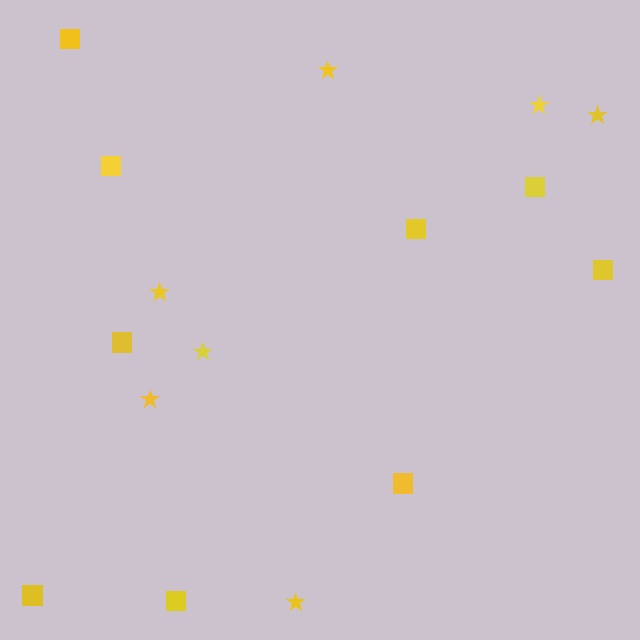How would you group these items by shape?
There are 2 groups: one group of squares (9) and one group of stars (7).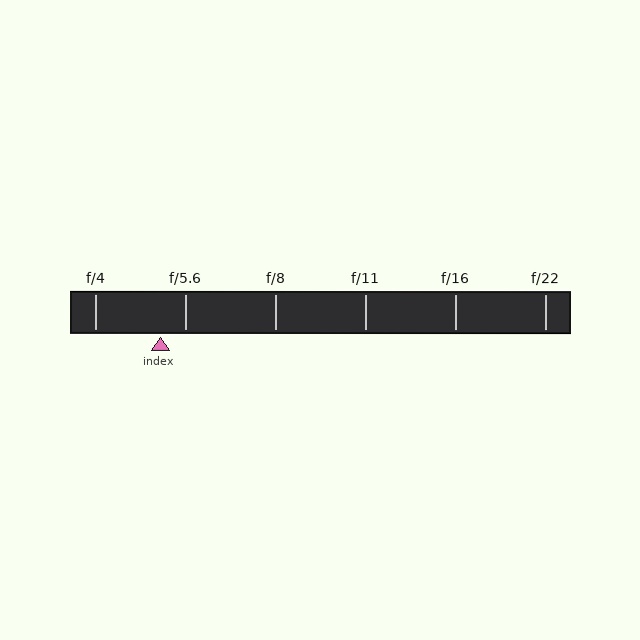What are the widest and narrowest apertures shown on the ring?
The widest aperture shown is f/4 and the narrowest is f/22.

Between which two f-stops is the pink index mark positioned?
The index mark is between f/4 and f/5.6.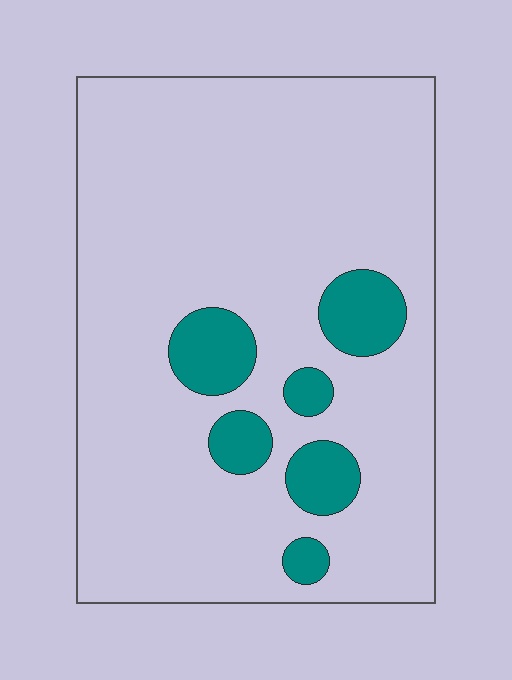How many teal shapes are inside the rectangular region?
6.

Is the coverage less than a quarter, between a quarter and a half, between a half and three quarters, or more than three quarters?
Less than a quarter.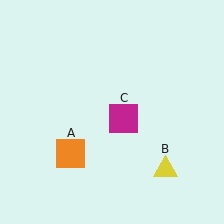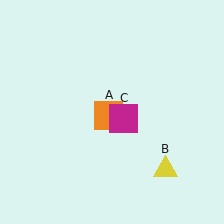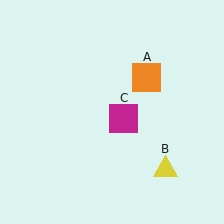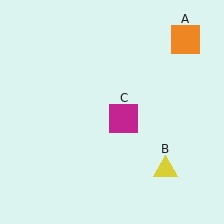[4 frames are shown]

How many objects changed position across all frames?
1 object changed position: orange square (object A).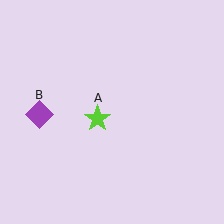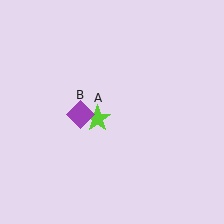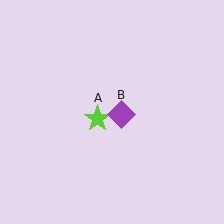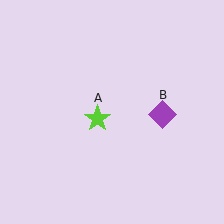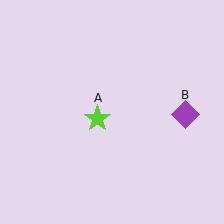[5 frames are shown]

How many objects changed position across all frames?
1 object changed position: purple diamond (object B).